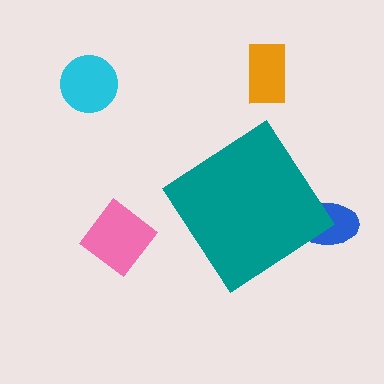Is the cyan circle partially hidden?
No, the cyan circle is fully visible.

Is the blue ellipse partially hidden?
Yes, the blue ellipse is partially hidden behind the teal diamond.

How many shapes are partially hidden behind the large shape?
1 shape is partially hidden.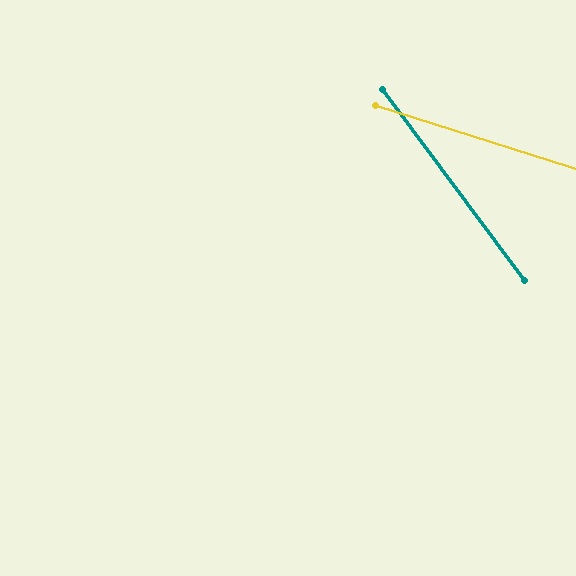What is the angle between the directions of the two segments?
Approximately 36 degrees.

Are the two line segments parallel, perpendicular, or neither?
Neither parallel nor perpendicular — they differ by about 36°.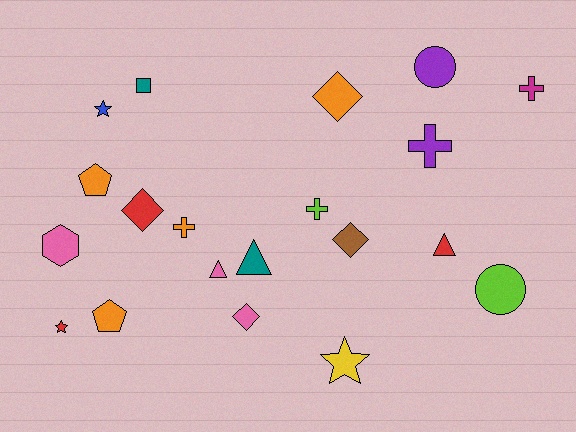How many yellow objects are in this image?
There is 1 yellow object.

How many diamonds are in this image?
There are 4 diamonds.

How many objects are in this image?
There are 20 objects.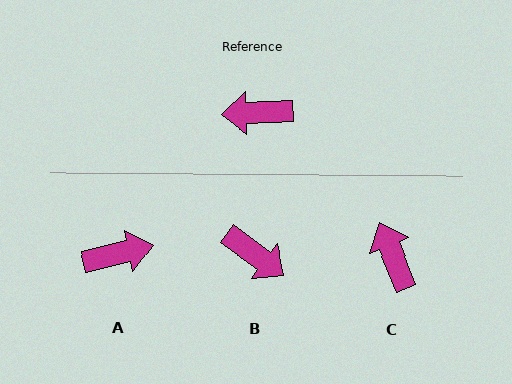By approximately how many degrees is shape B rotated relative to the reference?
Approximately 141 degrees counter-clockwise.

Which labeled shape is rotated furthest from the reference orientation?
A, about 170 degrees away.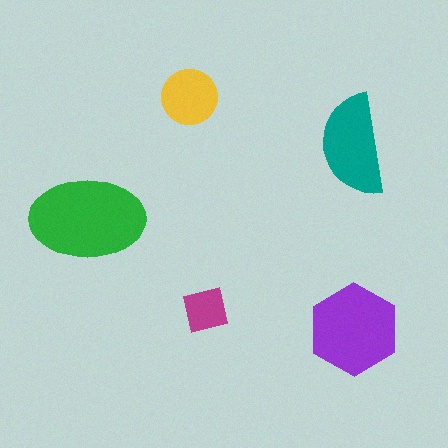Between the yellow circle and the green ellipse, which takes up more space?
The green ellipse.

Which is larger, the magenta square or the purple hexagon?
The purple hexagon.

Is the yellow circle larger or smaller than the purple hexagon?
Smaller.